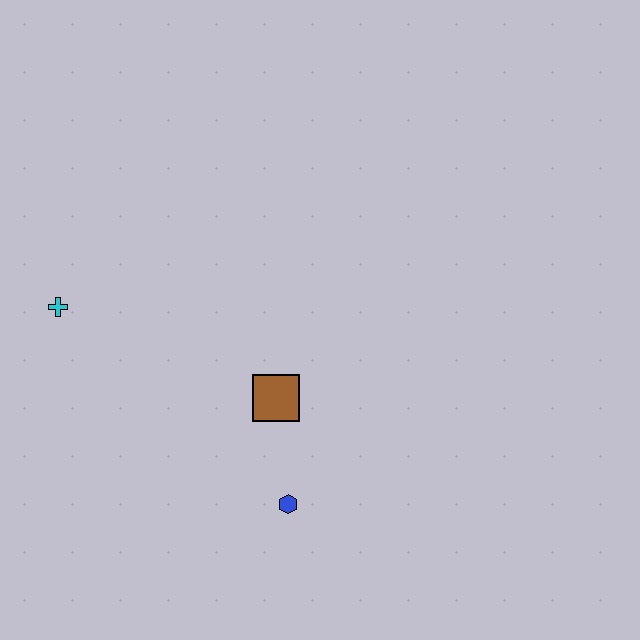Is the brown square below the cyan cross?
Yes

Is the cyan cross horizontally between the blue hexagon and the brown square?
No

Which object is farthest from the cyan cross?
The blue hexagon is farthest from the cyan cross.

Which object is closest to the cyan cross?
The brown square is closest to the cyan cross.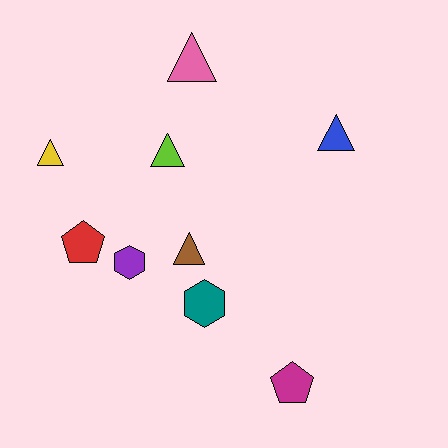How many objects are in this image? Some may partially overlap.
There are 9 objects.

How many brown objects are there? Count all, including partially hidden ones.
There is 1 brown object.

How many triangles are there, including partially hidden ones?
There are 5 triangles.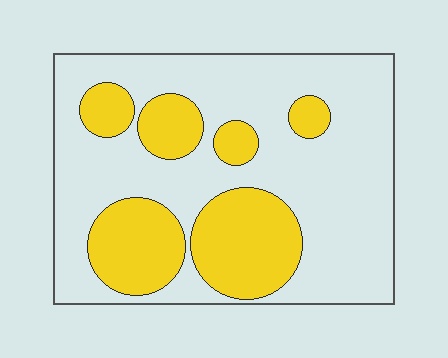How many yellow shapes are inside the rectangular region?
6.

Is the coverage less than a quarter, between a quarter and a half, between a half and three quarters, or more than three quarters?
Between a quarter and a half.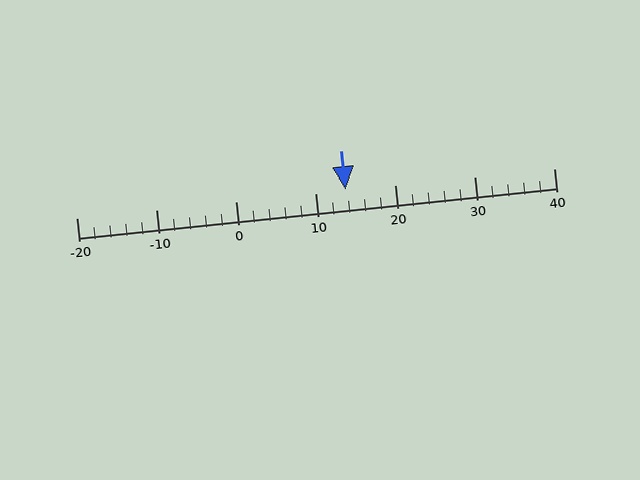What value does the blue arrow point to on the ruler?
The blue arrow points to approximately 14.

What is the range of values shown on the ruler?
The ruler shows values from -20 to 40.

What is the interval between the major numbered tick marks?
The major tick marks are spaced 10 units apart.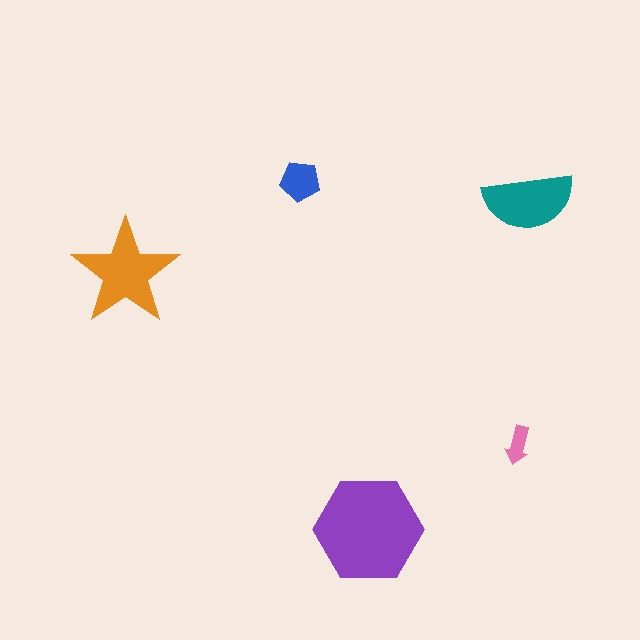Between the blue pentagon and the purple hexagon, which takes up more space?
The purple hexagon.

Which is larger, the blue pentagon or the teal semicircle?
The teal semicircle.